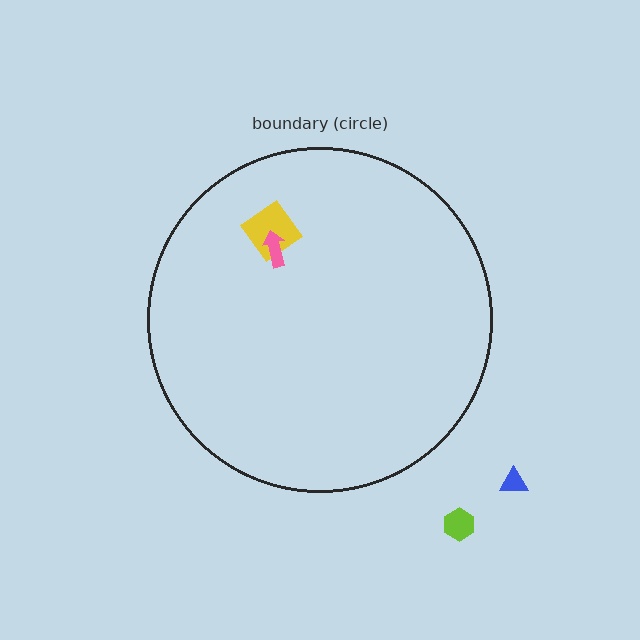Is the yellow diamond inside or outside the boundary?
Inside.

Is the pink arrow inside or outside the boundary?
Inside.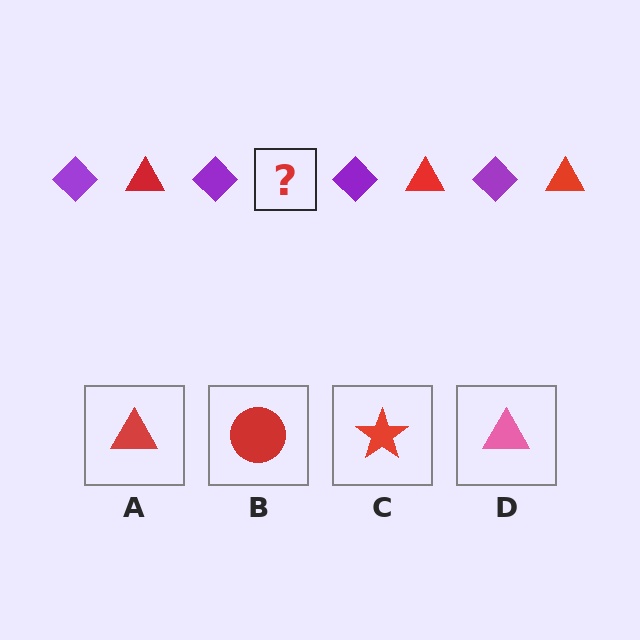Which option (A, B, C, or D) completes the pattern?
A.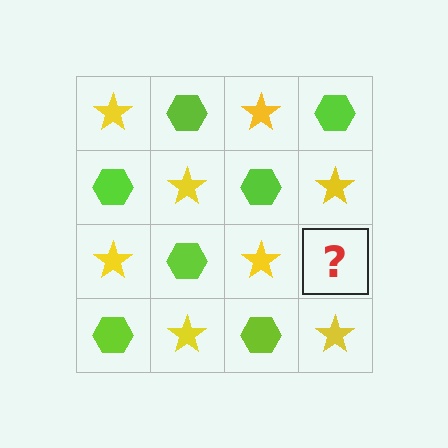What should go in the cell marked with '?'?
The missing cell should contain a lime hexagon.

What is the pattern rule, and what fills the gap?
The rule is that it alternates yellow star and lime hexagon in a checkerboard pattern. The gap should be filled with a lime hexagon.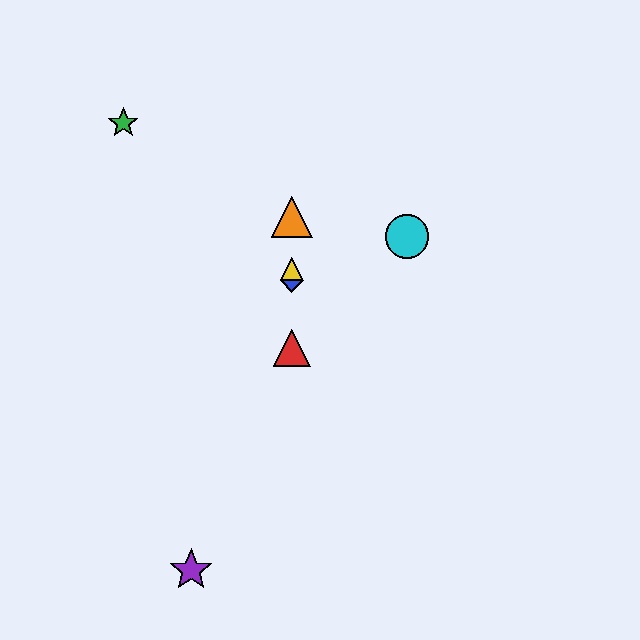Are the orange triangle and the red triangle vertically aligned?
Yes, both are at x≈292.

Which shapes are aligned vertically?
The red triangle, the blue diamond, the yellow triangle, the orange triangle are aligned vertically.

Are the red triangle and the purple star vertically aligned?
No, the red triangle is at x≈292 and the purple star is at x≈191.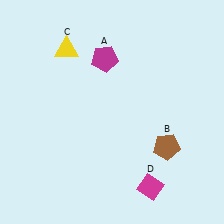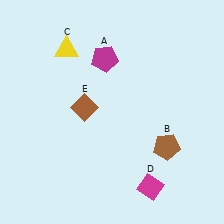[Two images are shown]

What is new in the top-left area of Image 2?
A brown diamond (E) was added in the top-left area of Image 2.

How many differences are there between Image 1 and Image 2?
There is 1 difference between the two images.